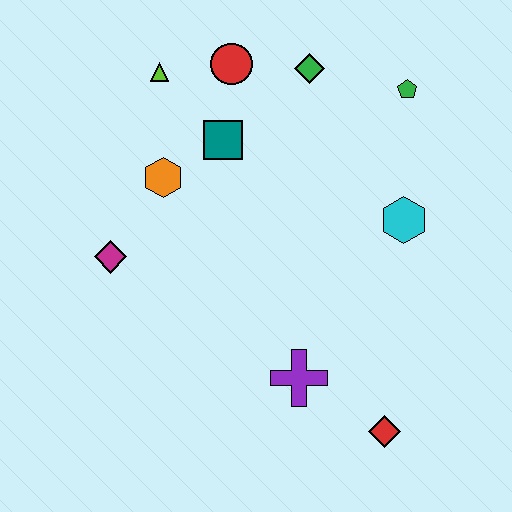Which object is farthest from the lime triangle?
The red diamond is farthest from the lime triangle.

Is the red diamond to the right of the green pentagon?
No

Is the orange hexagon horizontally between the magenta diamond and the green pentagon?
Yes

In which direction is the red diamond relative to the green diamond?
The red diamond is below the green diamond.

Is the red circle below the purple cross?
No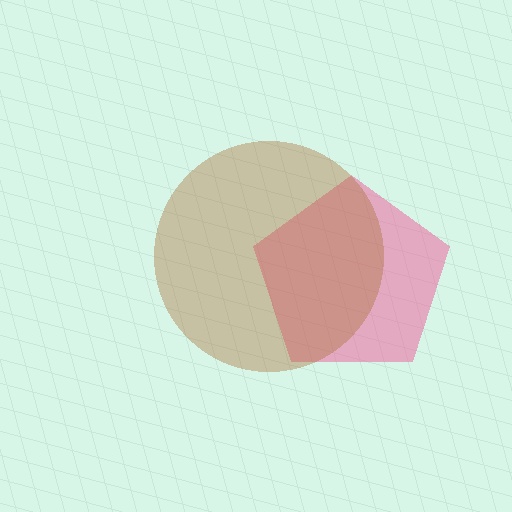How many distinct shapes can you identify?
There are 2 distinct shapes: a pink pentagon, a brown circle.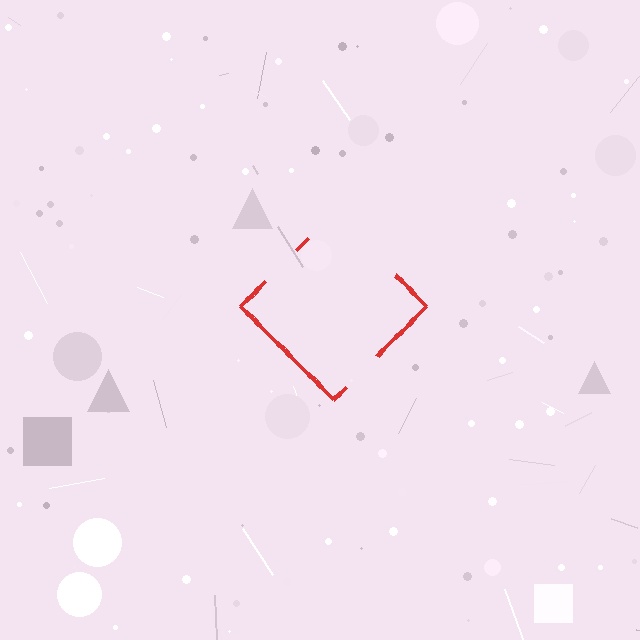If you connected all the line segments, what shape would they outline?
They would outline a diamond.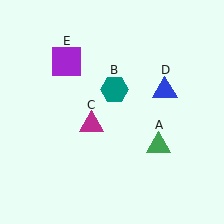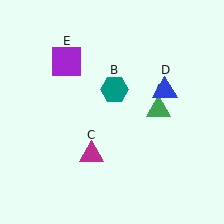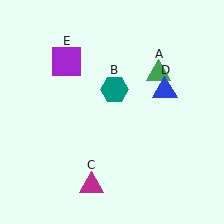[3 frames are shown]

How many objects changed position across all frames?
2 objects changed position: green triangle (object A), magenta triangle (object C).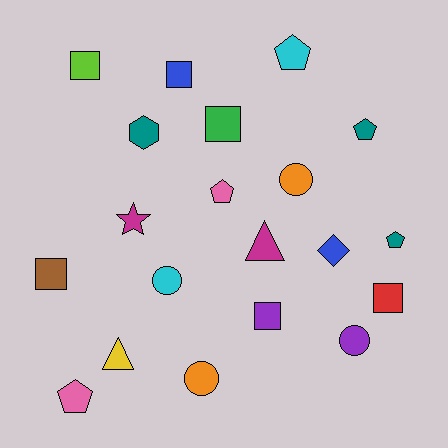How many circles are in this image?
There are 4 circles.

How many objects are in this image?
There are 20 objects.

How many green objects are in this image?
There is 1 green object.